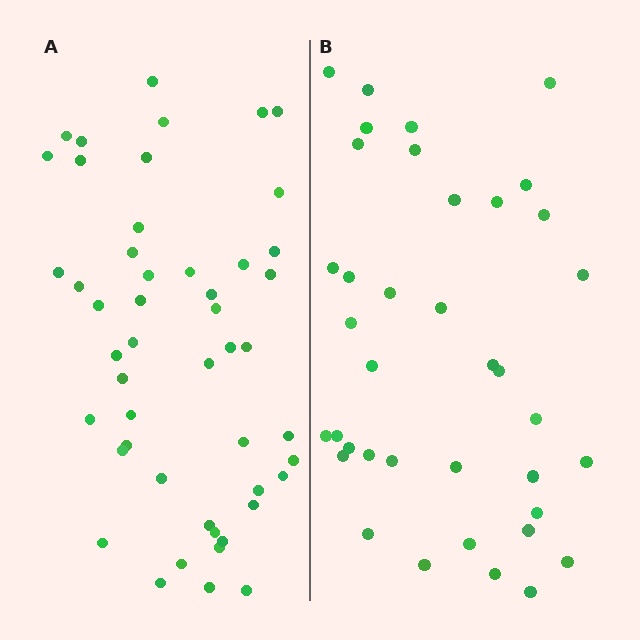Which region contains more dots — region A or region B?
Region A (the left region) has more dots.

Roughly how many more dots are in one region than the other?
Region A has roughly 12 or so more dots than region B.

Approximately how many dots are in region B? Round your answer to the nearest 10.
About 40 dots. (The exact count is 38, which rounds to 40.)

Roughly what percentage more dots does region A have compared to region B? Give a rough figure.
About 30% more.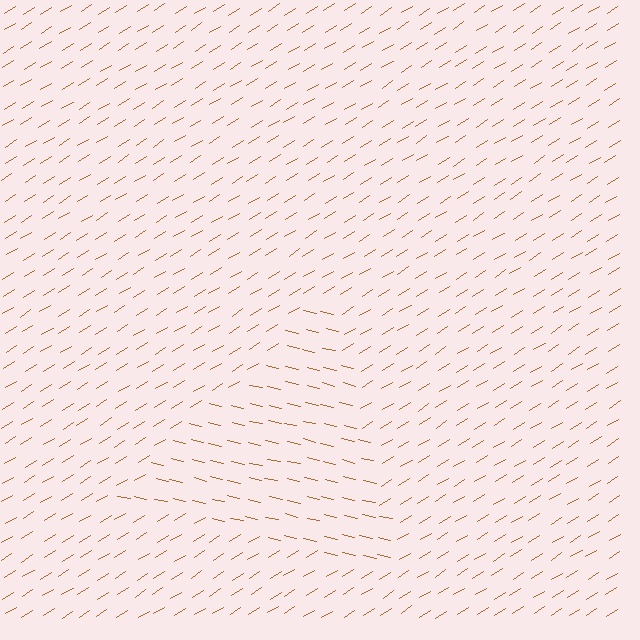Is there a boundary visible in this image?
Yes, there is a texture boundary formed by a change in line orientation.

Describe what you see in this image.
The image is filled with small brown line segments. A triangle region in the image has lines oriented differently from the surrounding lines, creating a visible texture boundary.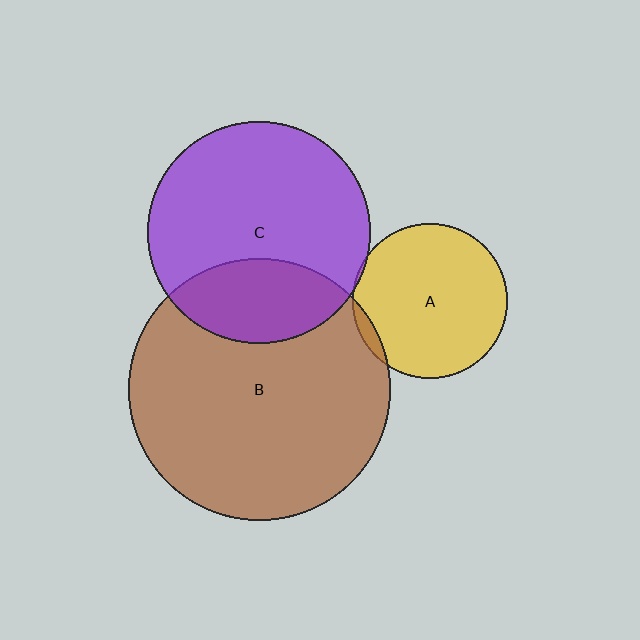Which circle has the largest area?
Circle B (brown).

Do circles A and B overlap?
Yes.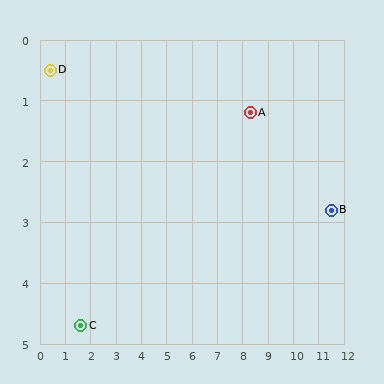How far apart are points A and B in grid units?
Points A and B are about 3.6 grid units apart.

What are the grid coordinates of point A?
Point A is at approximately (8.3, 1.2).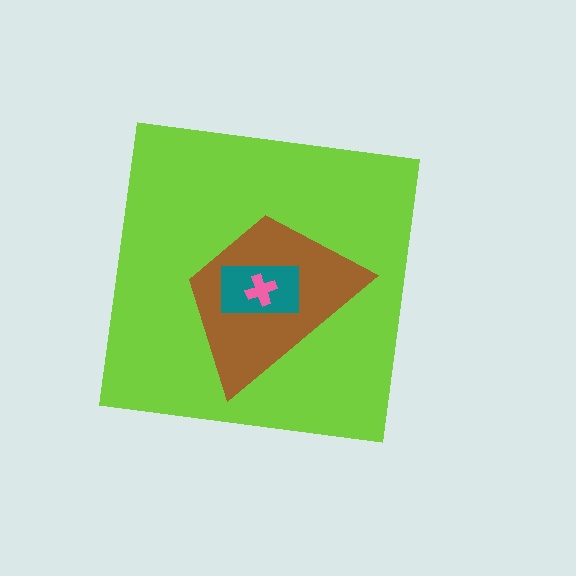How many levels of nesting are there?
4.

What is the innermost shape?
The pink cross.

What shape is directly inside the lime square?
The brown trapezoid.